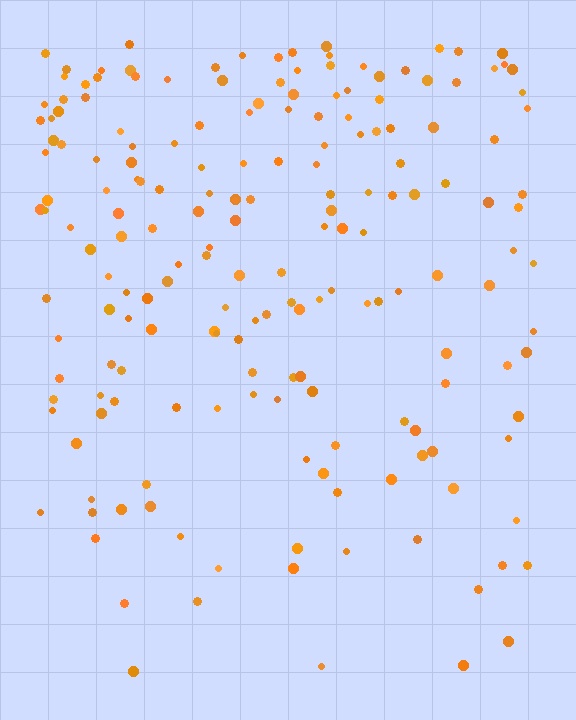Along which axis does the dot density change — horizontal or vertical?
Vertical.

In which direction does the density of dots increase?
From bottom to top, with the top side densest.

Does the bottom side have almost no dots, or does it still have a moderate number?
Still a moderate number, just noticeably fewer than the top.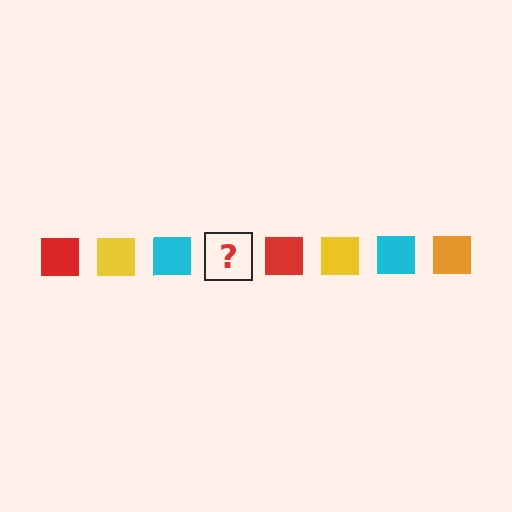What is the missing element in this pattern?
The missing element is an orange square.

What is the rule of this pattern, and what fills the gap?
The rule is that the pattern cycles through red, yellow, cyan, orange squares. The gap should be filled with an orange square.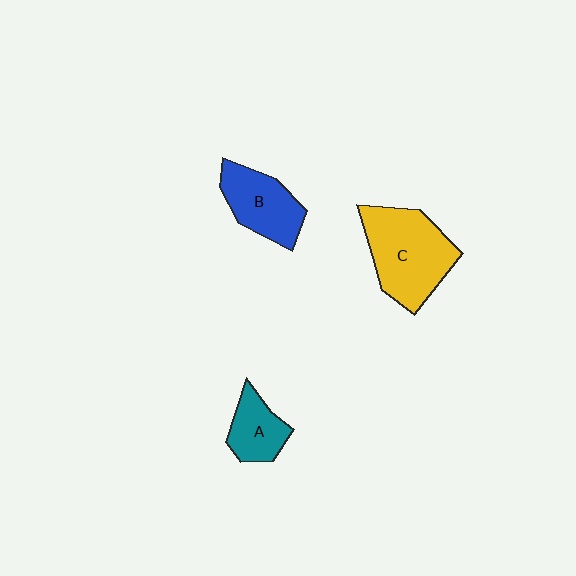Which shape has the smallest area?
Shape A (teal).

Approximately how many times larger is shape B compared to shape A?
Approximately 1.4 times.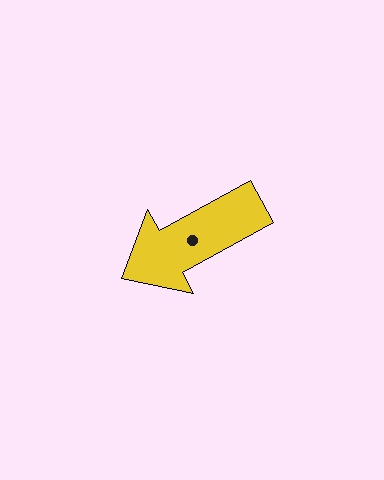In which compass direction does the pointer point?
Southwest.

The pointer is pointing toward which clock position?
Roughly 8 o'clock.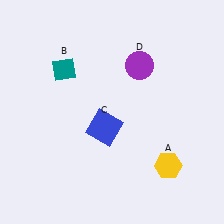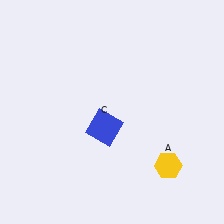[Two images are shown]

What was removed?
The teal diamond (B), the purple circle (D) were removed in Image 2.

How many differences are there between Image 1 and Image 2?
There are 2 differences between the two images.